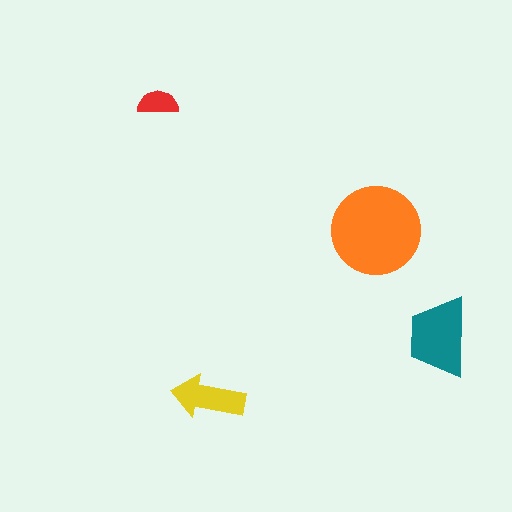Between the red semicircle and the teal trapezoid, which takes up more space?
The teal trapezoid.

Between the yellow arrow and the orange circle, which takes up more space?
The orange circle.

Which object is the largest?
The orange circle.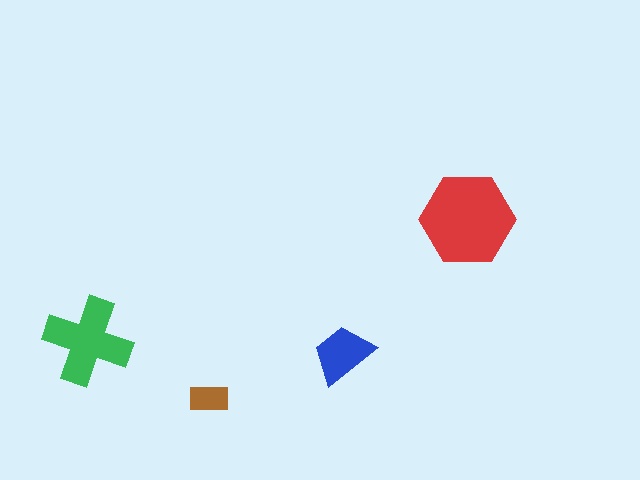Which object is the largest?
The red hexagon.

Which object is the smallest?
The brown rectangle.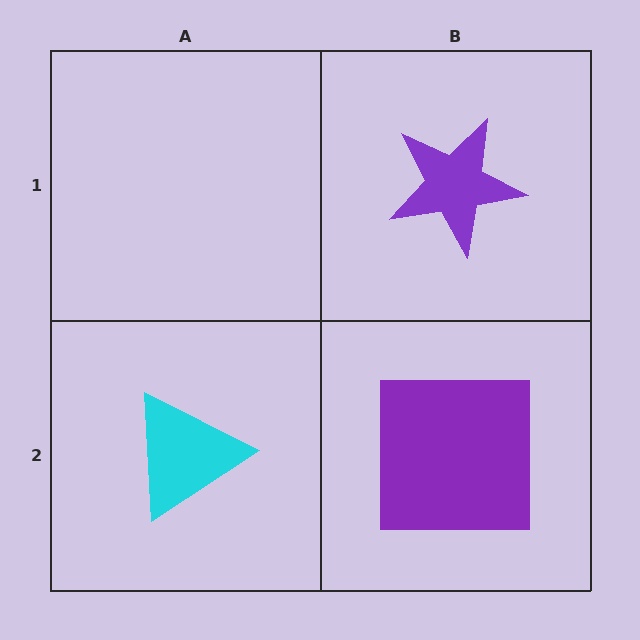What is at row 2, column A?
A cyan triangle.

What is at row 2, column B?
A purple square.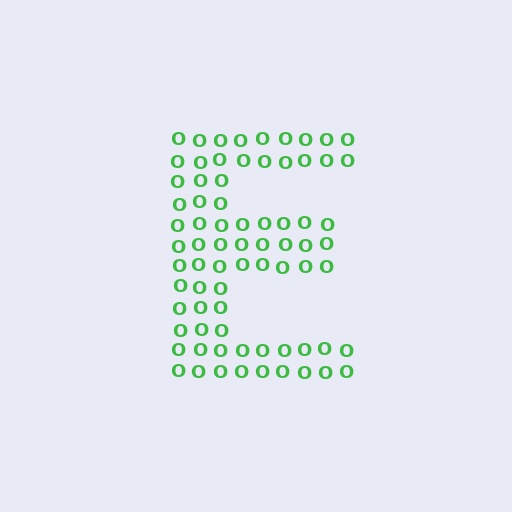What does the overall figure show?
The overall figure shows the letter E.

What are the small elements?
The small elements are letter O's.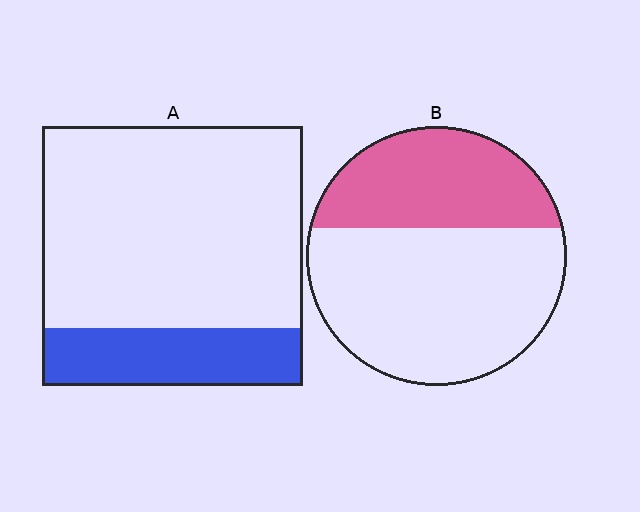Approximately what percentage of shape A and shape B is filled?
A is approximately 20% and B is approximately 35%.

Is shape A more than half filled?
No.